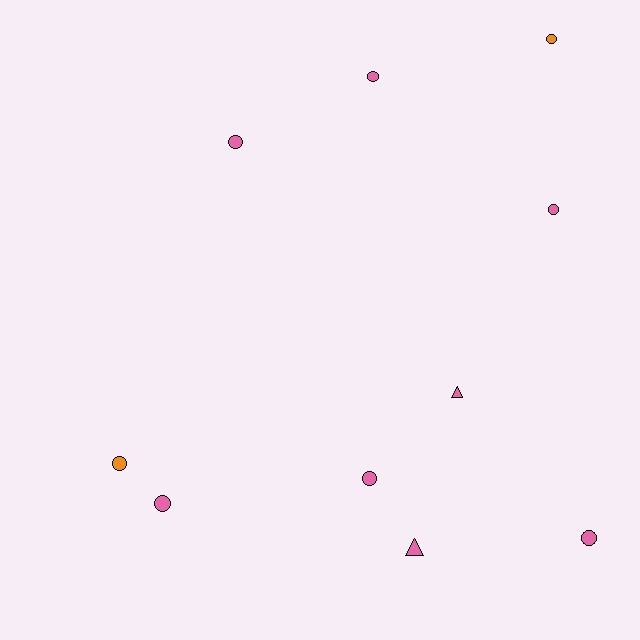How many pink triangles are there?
There are 2 pink triangles.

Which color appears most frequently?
Pink, with 8 objects.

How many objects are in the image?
There are 10 objects.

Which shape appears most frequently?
Circle, with 8 objects.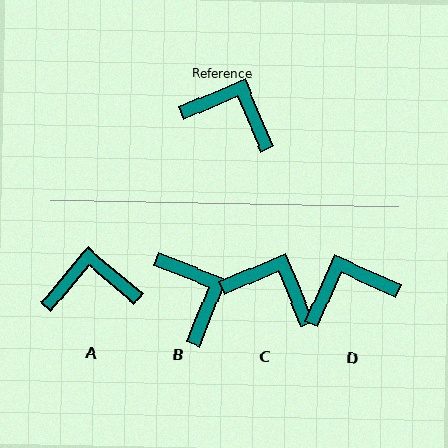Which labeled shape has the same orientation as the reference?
C.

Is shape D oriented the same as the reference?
No, it is off by about 43 degrees.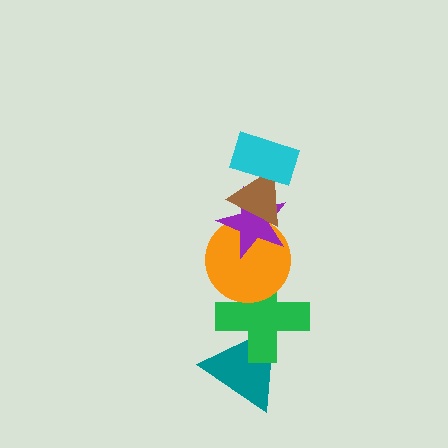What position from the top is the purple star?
The purple star is 3rd from the top.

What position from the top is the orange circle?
The orange circle is 4th from the top.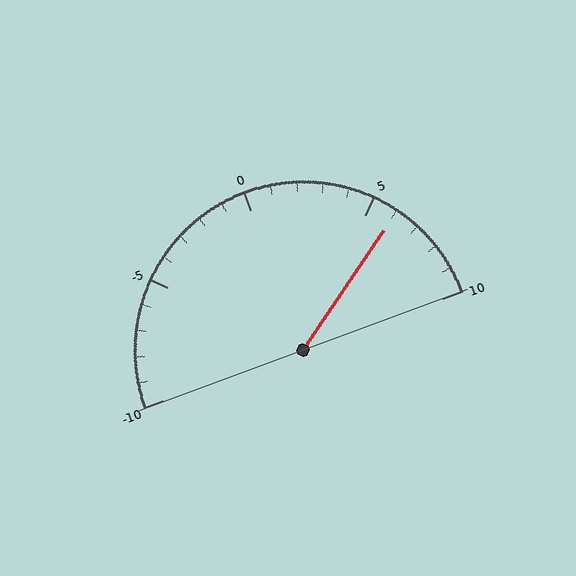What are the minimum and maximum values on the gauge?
The gauge ranges from -10 to 10.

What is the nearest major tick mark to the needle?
The nearest major tick mark is 5.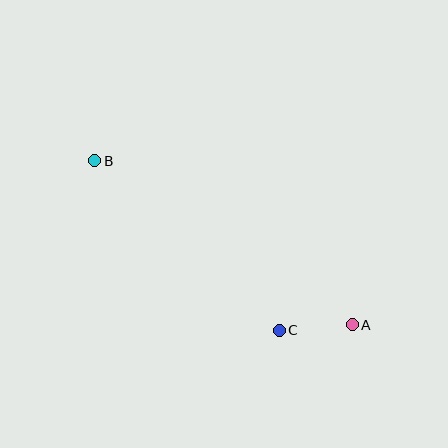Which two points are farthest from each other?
Points A and B are farthest from each other.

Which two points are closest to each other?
Points A and C are closest to each other.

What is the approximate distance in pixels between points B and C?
The distance between B and C is approximately 250 pixels.